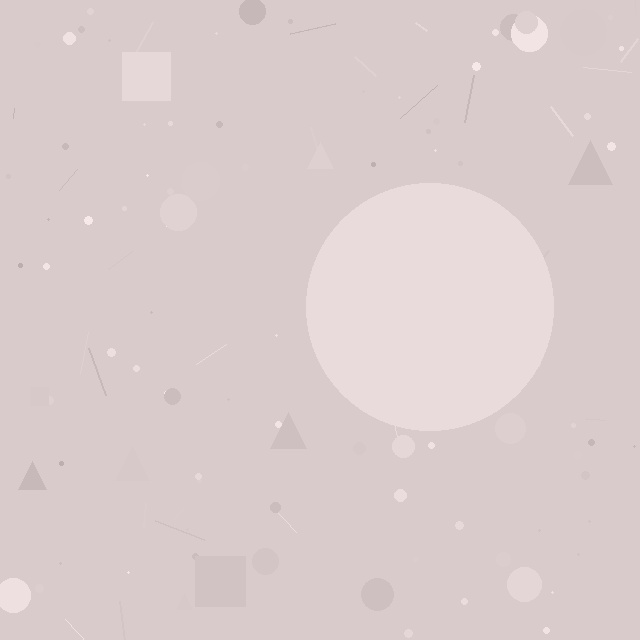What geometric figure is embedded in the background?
A circle is embedded in the background.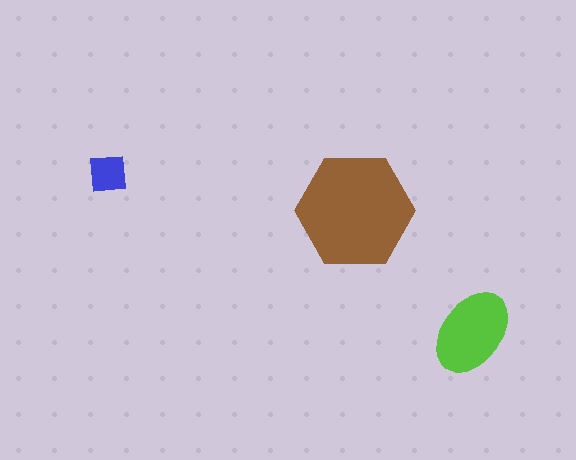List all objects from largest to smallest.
The brown hexagon, the lime ellipse, the blue square.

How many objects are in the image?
There are 3 objects in the image.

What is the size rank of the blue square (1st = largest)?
3rd.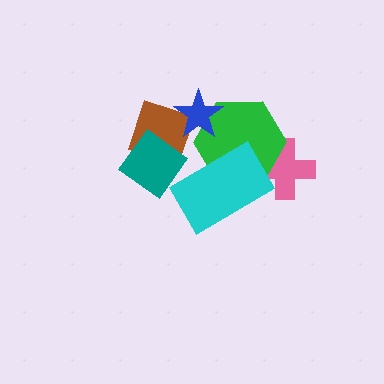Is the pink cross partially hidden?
Yes, it is partially covered by another shape.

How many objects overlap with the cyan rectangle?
2 objects overlap with the cyan rectangle.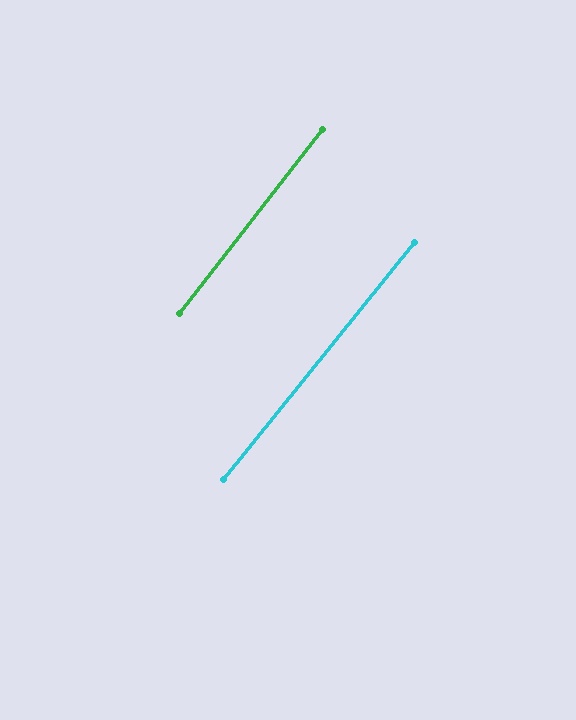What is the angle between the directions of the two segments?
Approximately 1 degree.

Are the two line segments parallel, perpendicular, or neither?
Parallel — their directions differ by only 1.2°.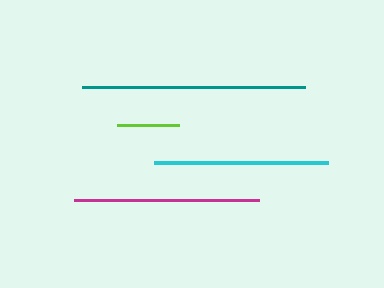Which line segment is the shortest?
The lime line is the shortest at approximately 63 pixels.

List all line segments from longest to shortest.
From longest to shortest: teal, magenta, cyan, lime.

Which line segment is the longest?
The teal line is the longest at approximately 223 pixels.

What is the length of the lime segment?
The lime segment is approximately 63 pixels long.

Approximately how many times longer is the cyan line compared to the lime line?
The cyan line is approximately 2.8 times the length of the lime line.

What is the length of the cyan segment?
The cyan segment is approximately 174 pixels long.